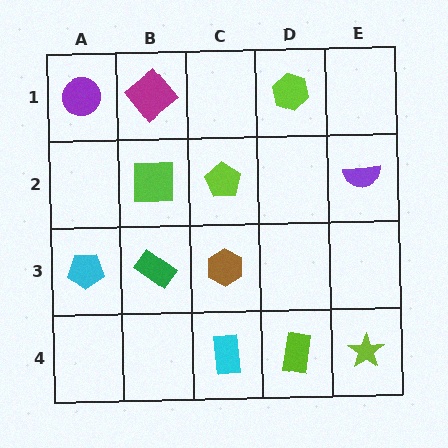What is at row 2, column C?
A lime pentagon.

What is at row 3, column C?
A brown hexagon.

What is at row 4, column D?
A lime rectangle.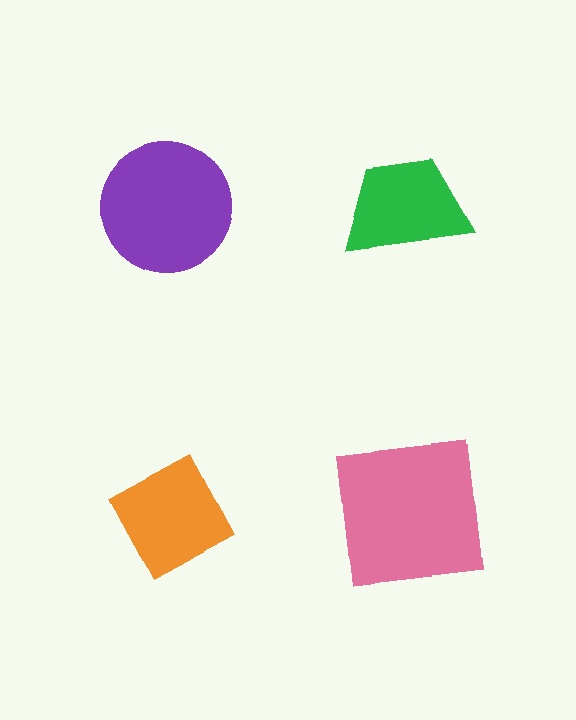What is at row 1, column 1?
A purple circle.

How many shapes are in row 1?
2 shapes.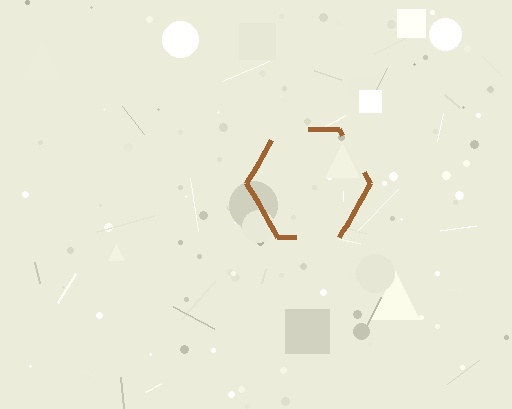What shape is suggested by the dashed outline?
The dashed outline suggests a hexagon.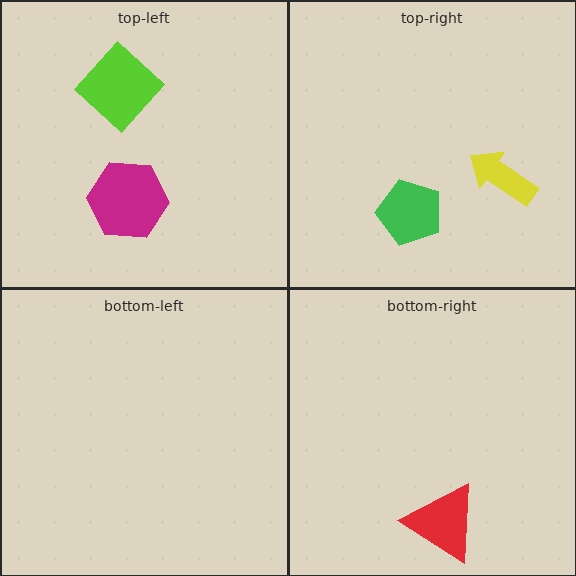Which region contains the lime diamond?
The top-left region.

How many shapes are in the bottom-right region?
1.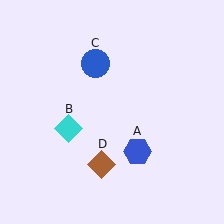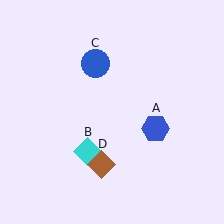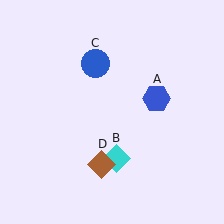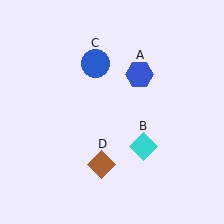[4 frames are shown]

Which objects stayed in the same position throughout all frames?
Blue circle (object C) and brown diamond (object D) remained stationary.